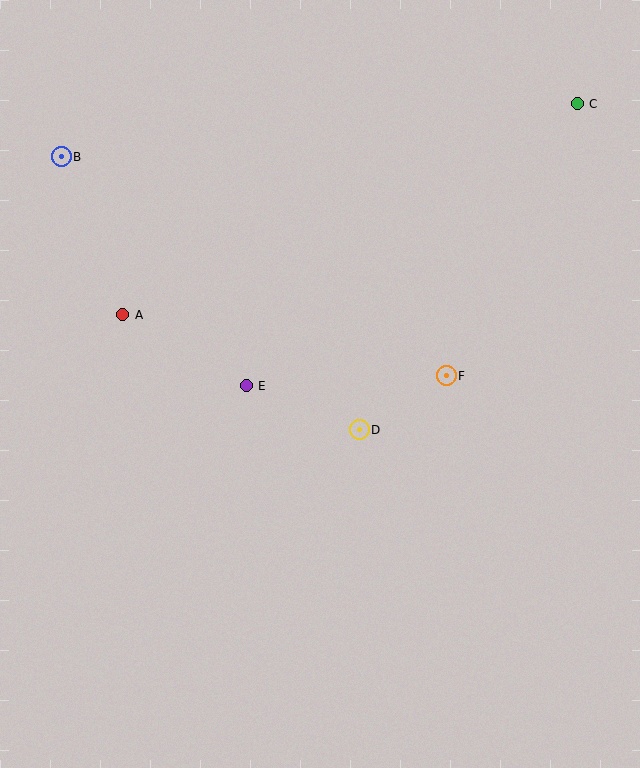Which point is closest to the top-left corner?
Point B is closest to the top-left corner.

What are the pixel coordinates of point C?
Point C is at (577, 104).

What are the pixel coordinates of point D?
Point D is at (359, 430).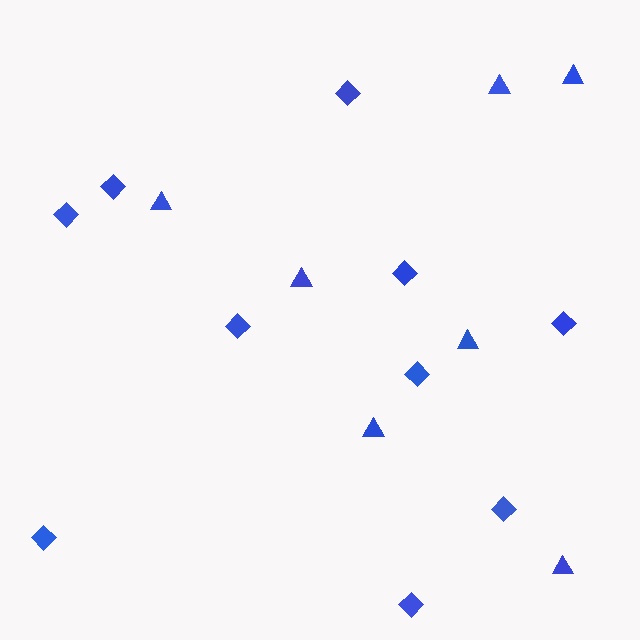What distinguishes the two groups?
There are 2 groups: one group of triangles (7) and one group of diamonds (10).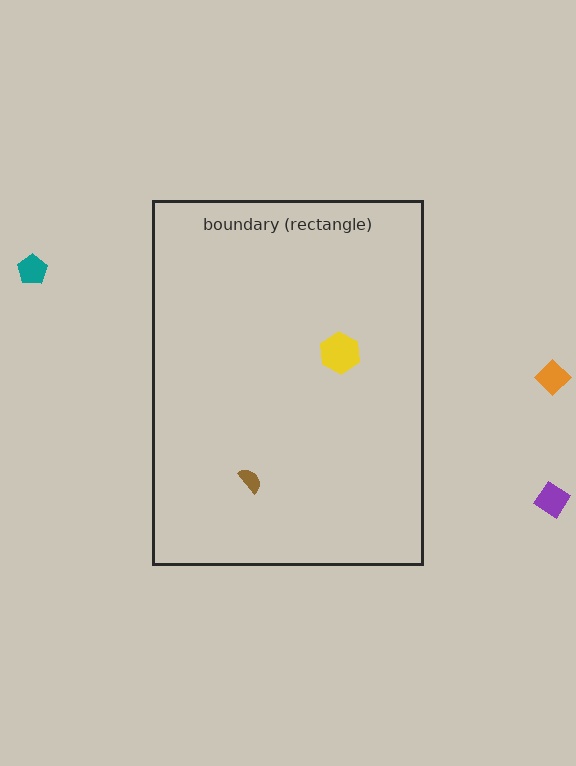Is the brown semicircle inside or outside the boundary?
Inside.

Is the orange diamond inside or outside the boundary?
Outside.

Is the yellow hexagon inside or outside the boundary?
Inside.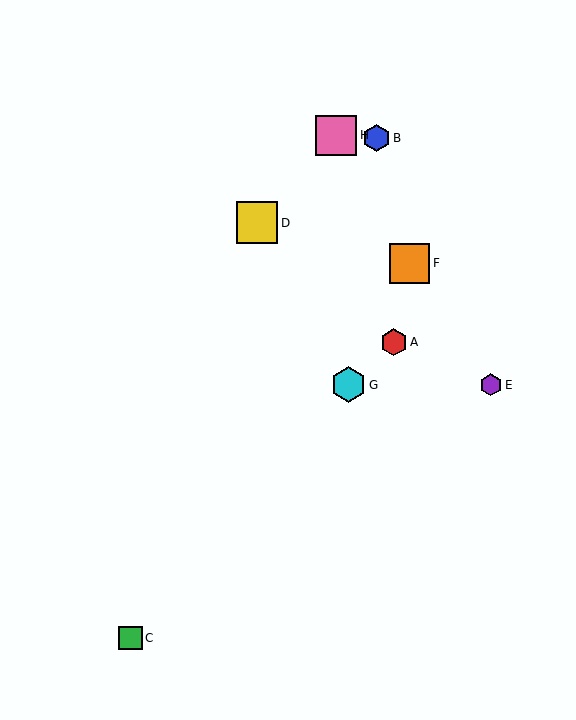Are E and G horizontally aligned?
Yes, both are at y≈385.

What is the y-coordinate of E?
Object E is at y≈385.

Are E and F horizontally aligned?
No, E is at y≈385 and F is at y≈263.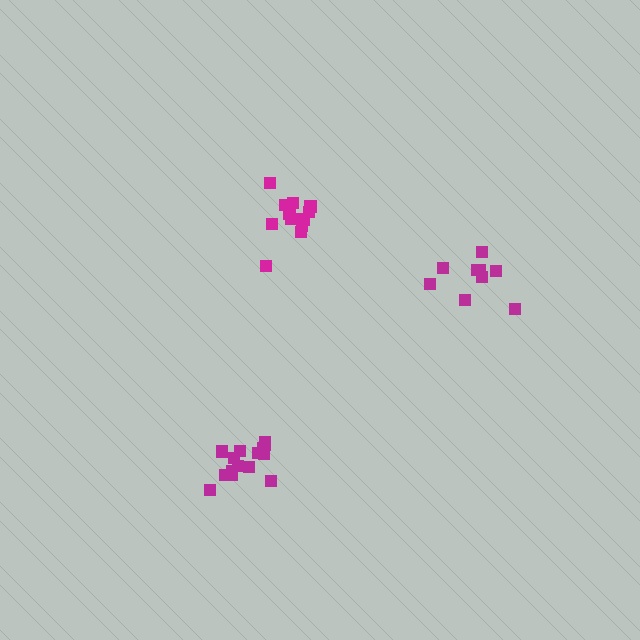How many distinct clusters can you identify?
There are 3 distinct clusters.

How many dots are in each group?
Group 1: 15 dots, Group 2: 13 dots, Group 3: 9 dots (37 total).